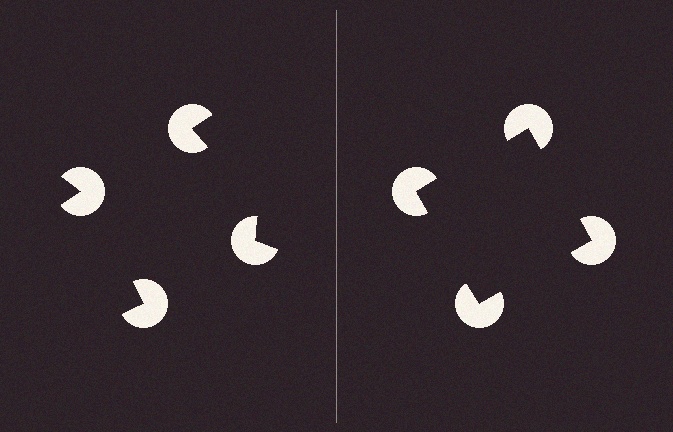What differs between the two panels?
The pac-man discs are positioned identically on both sides; only the wedge orientations differ. On the right they align to a square; on the left they are misaligned.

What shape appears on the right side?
An illusory square.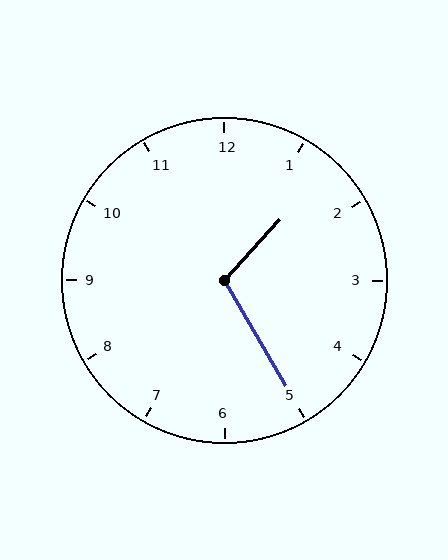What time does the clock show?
1:25.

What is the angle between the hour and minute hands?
Approximately 108 degrees.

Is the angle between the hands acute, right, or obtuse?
It is obtuse.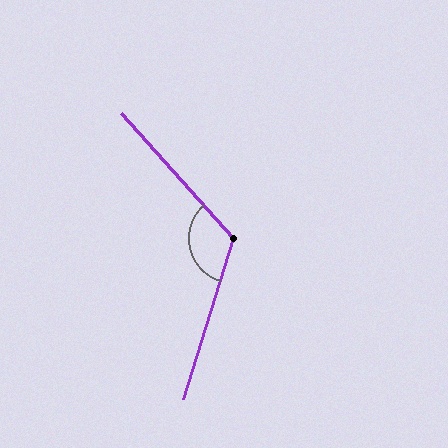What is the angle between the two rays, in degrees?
Approximately 121 degrees.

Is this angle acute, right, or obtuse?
It is obtuse.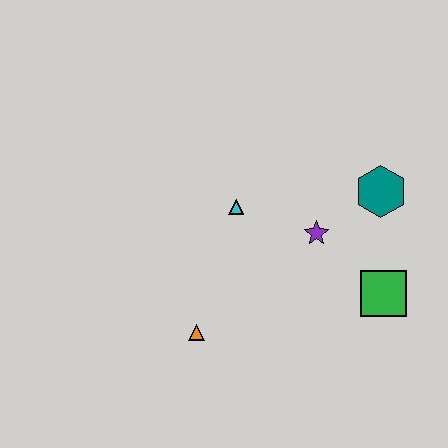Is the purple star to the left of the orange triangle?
No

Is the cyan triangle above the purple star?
Yes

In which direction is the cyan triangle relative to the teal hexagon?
The cyan triangle is to the left of the teal hexagon.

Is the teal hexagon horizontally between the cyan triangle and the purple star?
No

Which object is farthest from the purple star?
The orange triangle is farthest from the purple star.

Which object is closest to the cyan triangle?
The purple star is closest to the cyan triangle.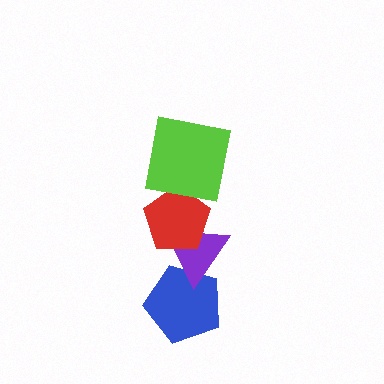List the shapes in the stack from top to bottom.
From top to bottom: the lime square, the red pentagon, the purple triangle, the blue pentagon.